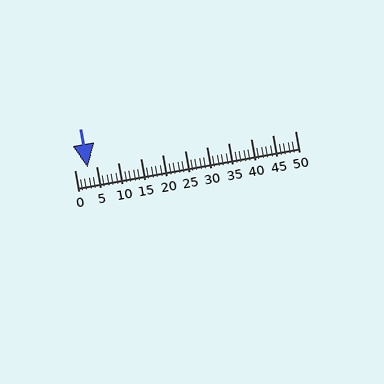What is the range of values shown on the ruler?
The ruler shows values from 0 to 50.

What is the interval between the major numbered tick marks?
The major tick marks are spaced 5 units apart.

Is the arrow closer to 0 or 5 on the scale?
The arrow is closer to 5.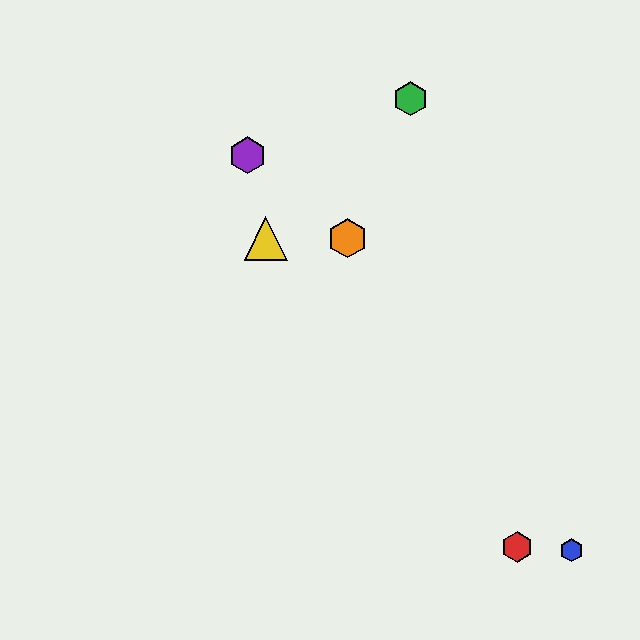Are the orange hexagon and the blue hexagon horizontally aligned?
No, the orange hexagon is at y≈238 and the blue hexagon is at y≈550.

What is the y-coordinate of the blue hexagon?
The blue hexagon is at y≈550.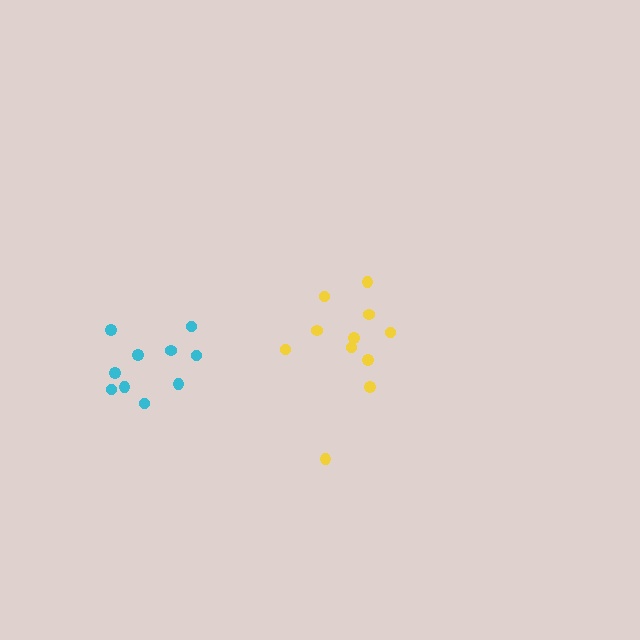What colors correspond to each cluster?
The clusters are colored: cyan, yellow.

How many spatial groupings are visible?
There are 2 spatial groupings.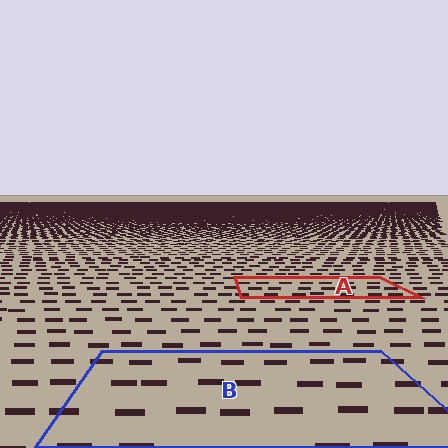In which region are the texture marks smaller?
The texture marks are smaller in region A, because it is farther away.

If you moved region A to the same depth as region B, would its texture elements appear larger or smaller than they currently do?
They would appear larger. At a closer depth, the same texture elements are projected at a bigger on-screen size.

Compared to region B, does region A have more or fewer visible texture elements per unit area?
Region A has more texture elements per unit area — they are packed more densely because it is farther away.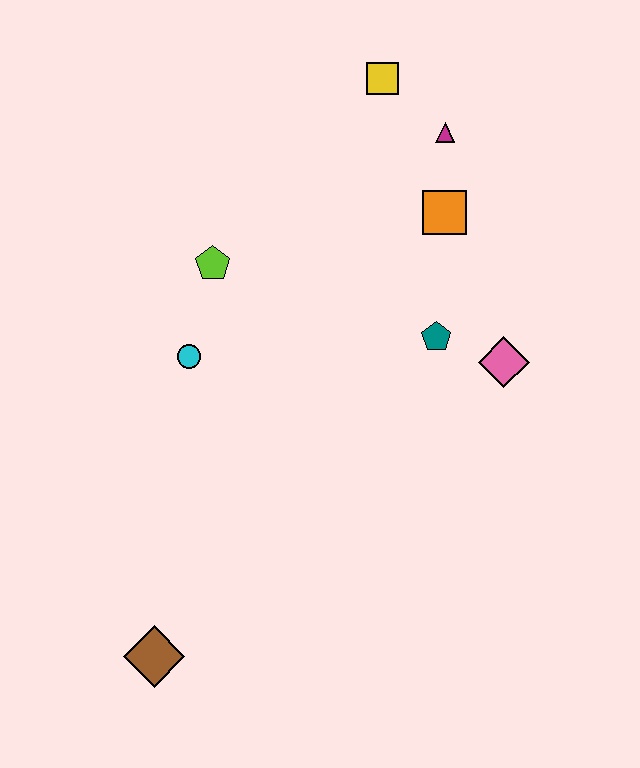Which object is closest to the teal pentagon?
The pink diamond is closest to the teal pentagon.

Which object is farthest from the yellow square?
The brown diamond is farthest from the yellow square.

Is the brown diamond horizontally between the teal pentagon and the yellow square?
No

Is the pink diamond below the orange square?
Yes